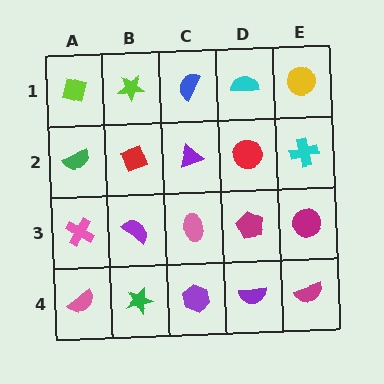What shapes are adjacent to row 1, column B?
A red diamond (row 2, column B), a lime square (row 1, column A), a blue semicircle (row 1, column C).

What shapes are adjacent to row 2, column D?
A cyan semicircle (row 1, column D), a magenta pentagon (row 3, column D), a purple triangle (row 2, column C), a cyan cross (row 2, column E).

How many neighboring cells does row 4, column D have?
3.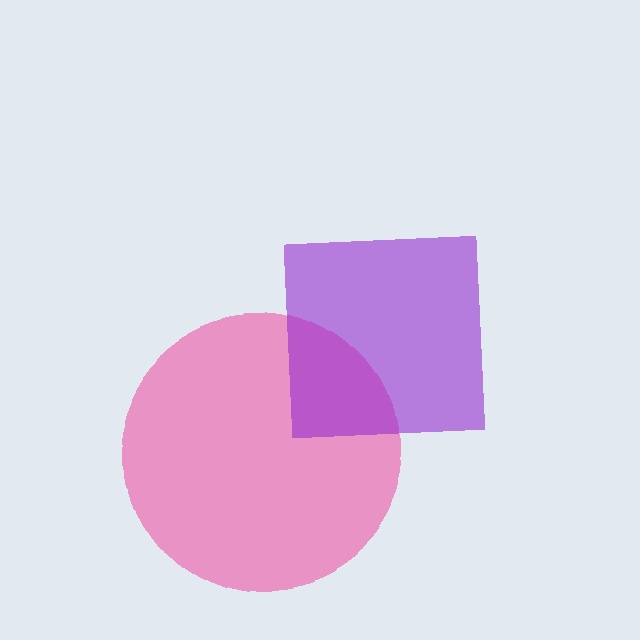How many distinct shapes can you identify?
There are 2 distinct shapes: a pink circle, a purple square.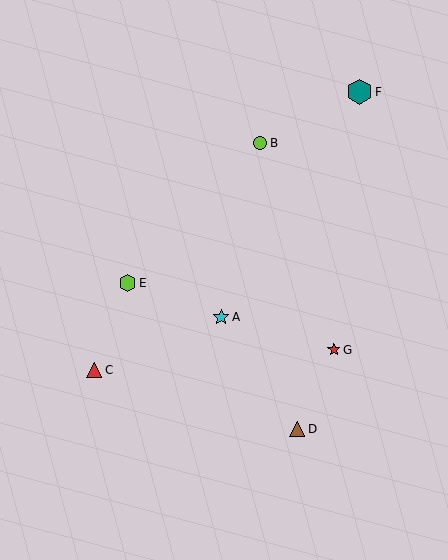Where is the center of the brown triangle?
The center of the brown triangle is at (297, 429).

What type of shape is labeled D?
Shape D is a brown triangle.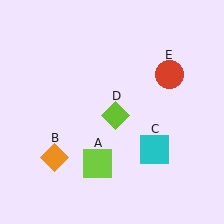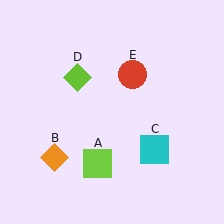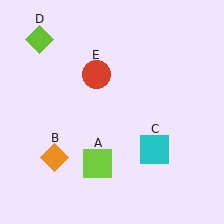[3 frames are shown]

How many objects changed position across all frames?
2 objects changed position: lime diamond (object D), red circle (object E).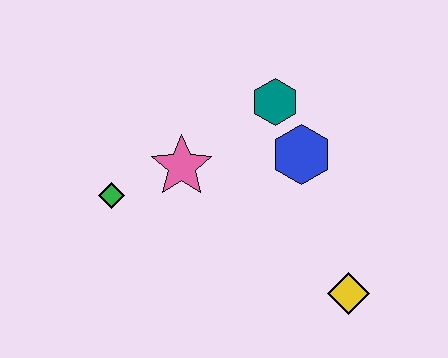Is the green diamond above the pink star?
No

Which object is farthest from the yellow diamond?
The green diamond is farthest from the yellow diamond.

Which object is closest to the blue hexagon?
The teal hexagon is closest to the blue hexagon.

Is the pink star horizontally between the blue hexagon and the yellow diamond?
No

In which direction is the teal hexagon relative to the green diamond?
The teal hexagon is to the right of the green diamond.